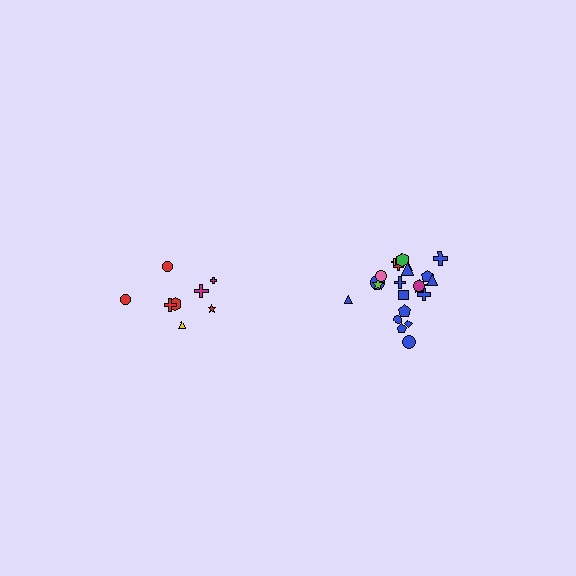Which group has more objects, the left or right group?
The right group.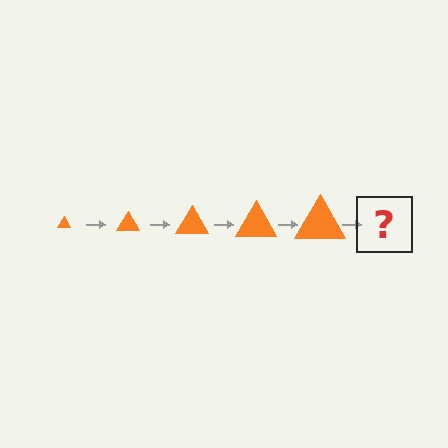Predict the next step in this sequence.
The next step is an orange triangle, larger than the previous one.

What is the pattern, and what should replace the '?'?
The pattern is that the triangle gets progressively larger each step. The '?' should be an orange triangle, larger than the previous one.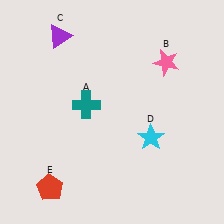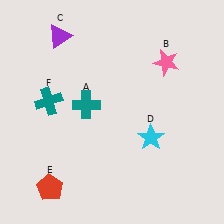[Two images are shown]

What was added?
A teal cross (F) was added in Image 2.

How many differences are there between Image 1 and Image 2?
There is 1 difference between the two images.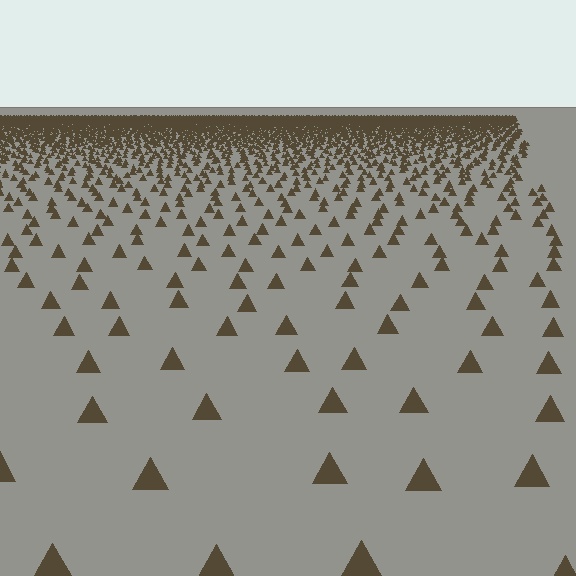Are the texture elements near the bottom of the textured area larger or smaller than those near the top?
Larger. Near the bottom, elements are closer to the viewer and appear at a bigger on-screen size.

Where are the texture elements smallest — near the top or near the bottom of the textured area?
Near the top.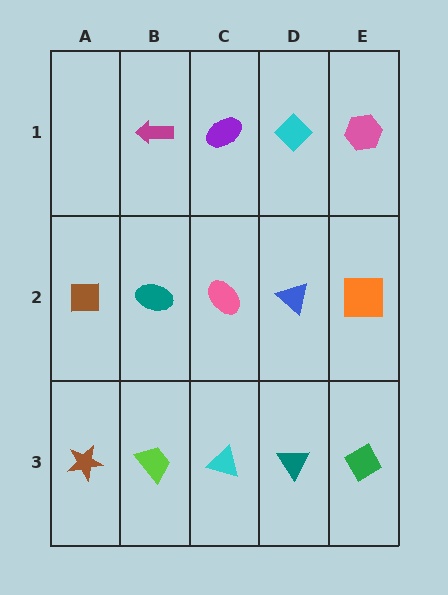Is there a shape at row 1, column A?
No, that cell is empty.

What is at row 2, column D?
A blue triangle.